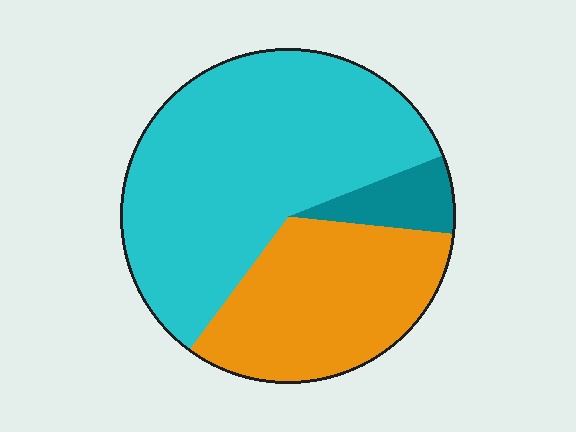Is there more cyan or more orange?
Cyan.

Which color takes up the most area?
Cyan, at roughly 60%.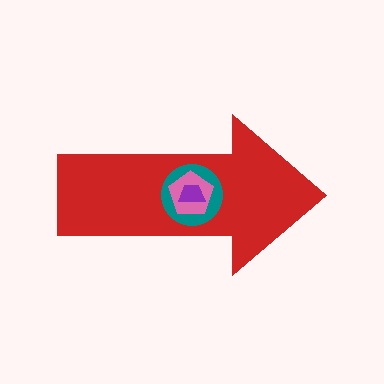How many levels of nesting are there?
4.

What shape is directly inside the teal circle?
The pink pentagon.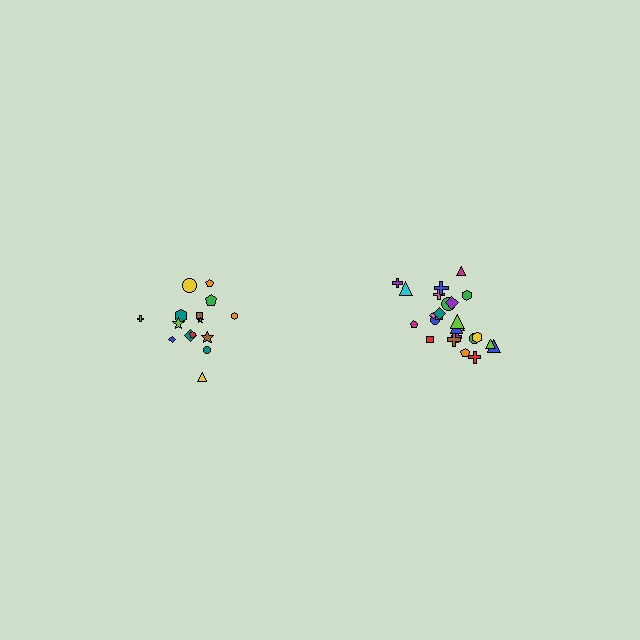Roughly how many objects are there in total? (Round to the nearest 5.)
Roughly 40 objects in total.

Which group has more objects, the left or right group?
The right group.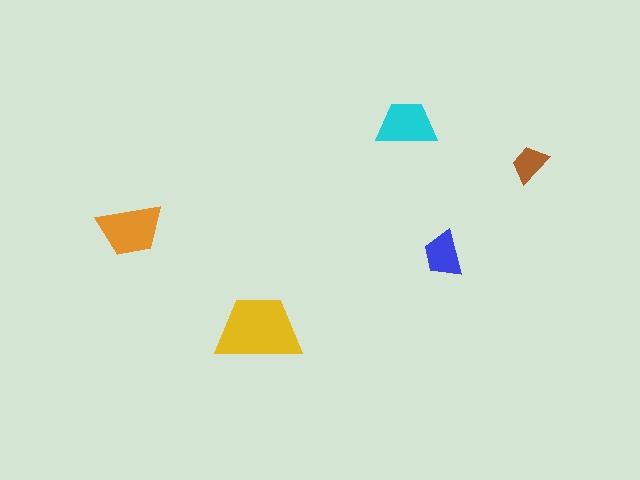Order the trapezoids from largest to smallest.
the yellow one, the orange one, the cyan one, the blue one, the brown one.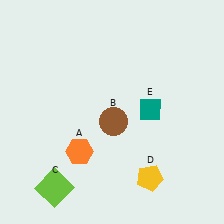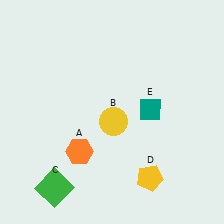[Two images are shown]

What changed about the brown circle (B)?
In Image 1, B is brown. In Image 2, it changed to yellow.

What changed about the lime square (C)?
In Image 1, C is lime. In Image 2, it changed to green.